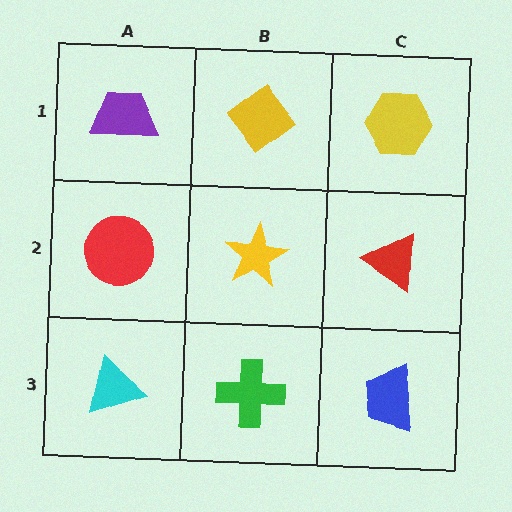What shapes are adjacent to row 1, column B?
A yellow star (row 2, column B), a purple trapezoid (row 1, column A), a yellow hexagon (row 1, column C).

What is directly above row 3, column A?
A red circle.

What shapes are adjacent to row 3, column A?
A red circle (row 2, column A), a green cross (row 3, column B).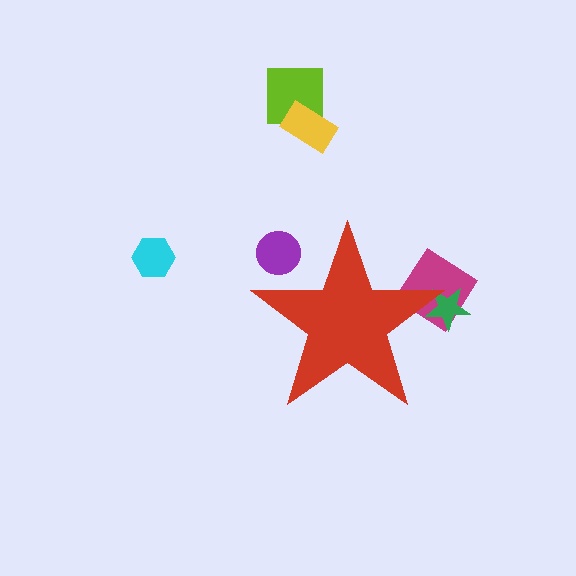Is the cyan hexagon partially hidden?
No, the cyan hexagon is fully visible.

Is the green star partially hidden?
Yes, the green star is partially hidden behind the red star.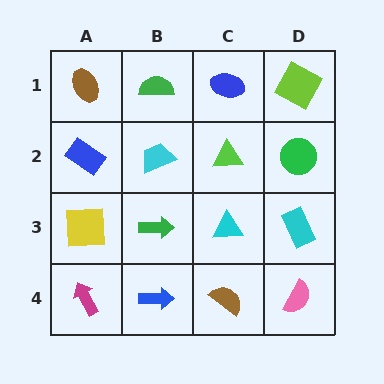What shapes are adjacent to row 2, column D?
A lime square (row 1, column D), a cyan rectangle (row 3, column D), a lime triangle (row 2, column C).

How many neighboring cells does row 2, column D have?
3.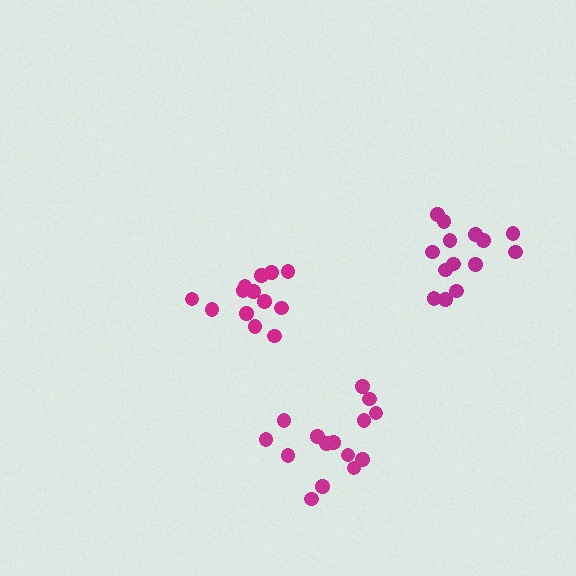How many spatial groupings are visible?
There are 3 spatial groupings.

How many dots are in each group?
Group 1: 13 dots, Group 2: 14 dots, Group 3: 15 dots (42 total).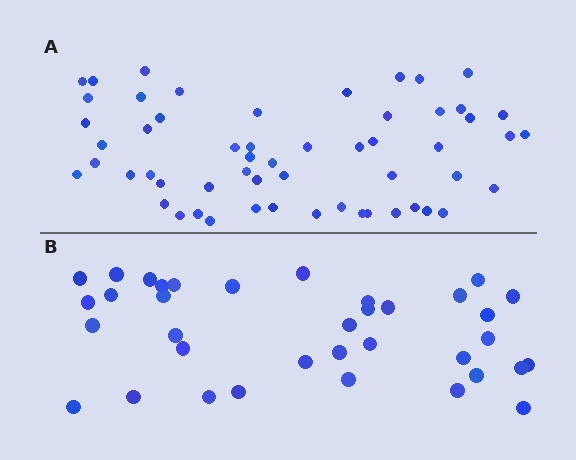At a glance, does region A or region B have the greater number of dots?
Region A (the top region) has more dots.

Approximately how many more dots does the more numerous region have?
Region A has approximately 20 more dots than region B.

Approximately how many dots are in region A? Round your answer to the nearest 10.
About 60 dots. (The exact count is 56, which rounds to 60.)